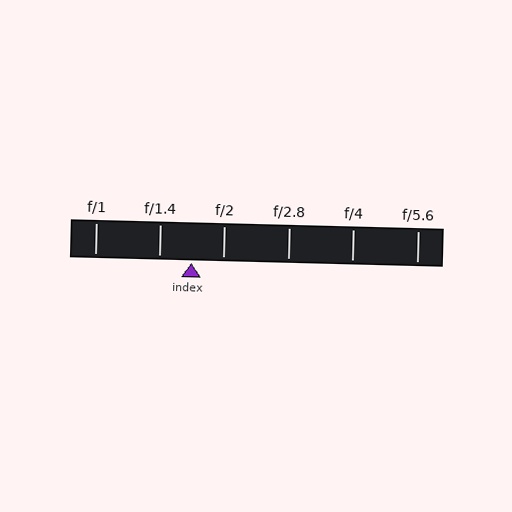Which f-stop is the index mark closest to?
The index mark is closest to f/1.4.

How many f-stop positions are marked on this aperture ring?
There are 6 f-stop positions marked.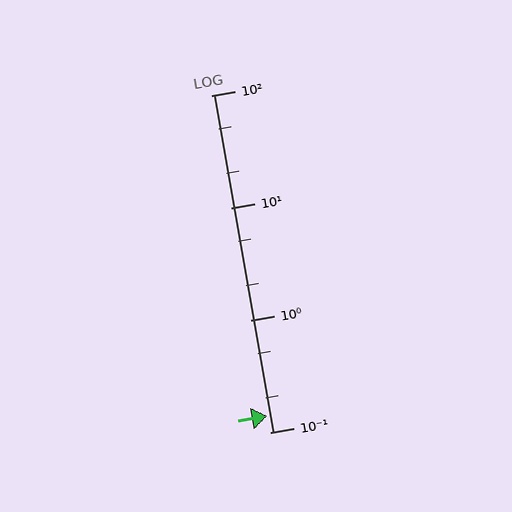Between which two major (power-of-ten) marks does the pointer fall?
The pointer is between 0.1 and 1.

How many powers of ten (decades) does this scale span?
The scale spans 3 decades, from 0.1 to 100.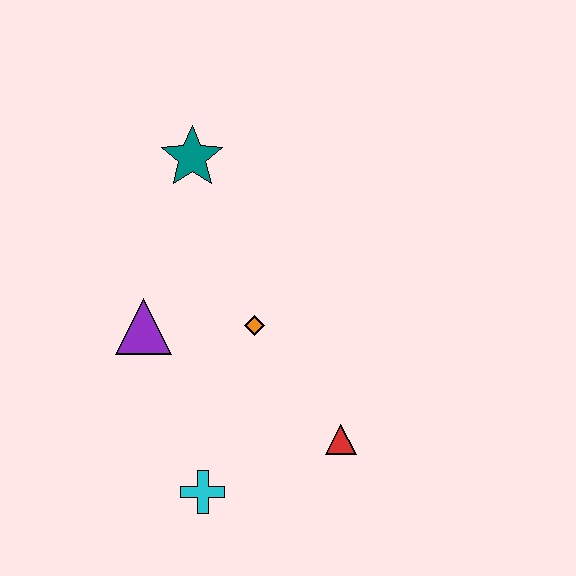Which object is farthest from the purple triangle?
The red triangle is farthest from the purple triangle.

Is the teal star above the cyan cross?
Yes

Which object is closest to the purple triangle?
The orange diamond is closest to the purple triangle.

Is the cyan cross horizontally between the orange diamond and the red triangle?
No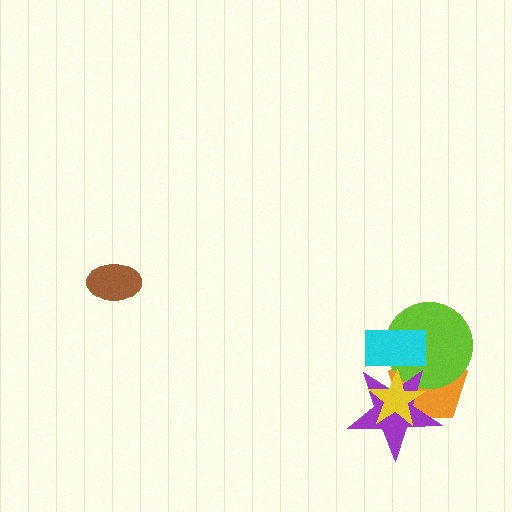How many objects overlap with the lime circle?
4 objects overlap with the lime circle.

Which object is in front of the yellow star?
The cyan rectangle is in front of the yellow star.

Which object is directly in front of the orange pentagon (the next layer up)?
The lime circle is directly in front of the orange pentagon.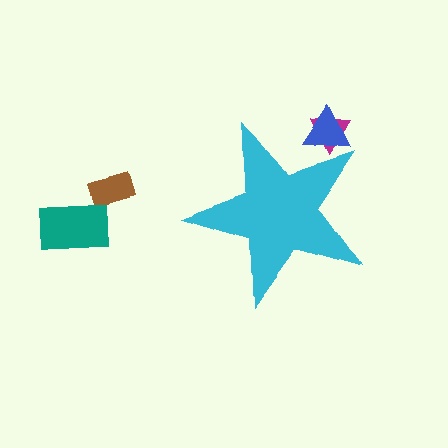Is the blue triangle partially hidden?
Yes, the blue triangle is partially hidden behind the cyan star.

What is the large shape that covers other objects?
A cyan star.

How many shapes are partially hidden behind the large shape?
2 shapes are partially hidden.